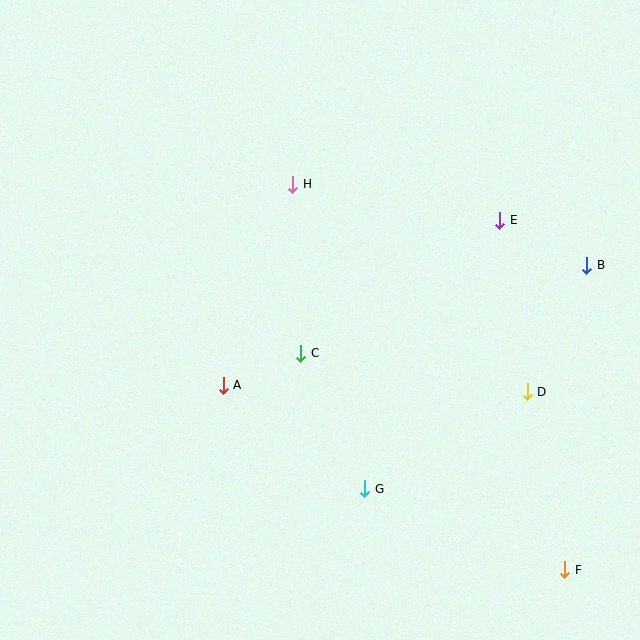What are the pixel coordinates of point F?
Point F is at (565, 570).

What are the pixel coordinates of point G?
Point G is at (365, 489).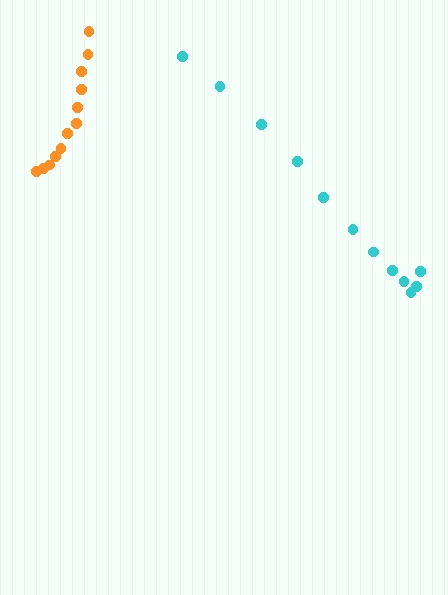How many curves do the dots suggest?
There are 2 distinct paths.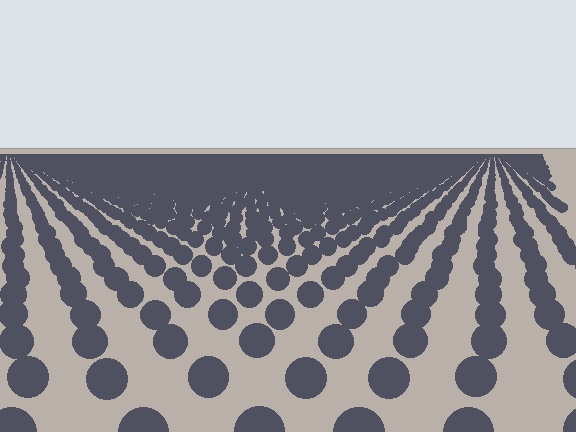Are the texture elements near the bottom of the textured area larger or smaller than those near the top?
Larger. Near the bottom, elements are closer to the viewer and appear at a bigger on-screen size.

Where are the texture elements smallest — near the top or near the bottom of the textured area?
Near the top.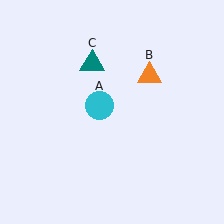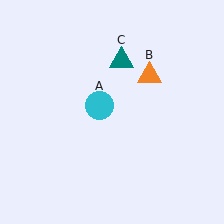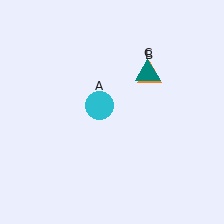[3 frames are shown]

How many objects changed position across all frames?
1 object changed position: teal triangle (object C).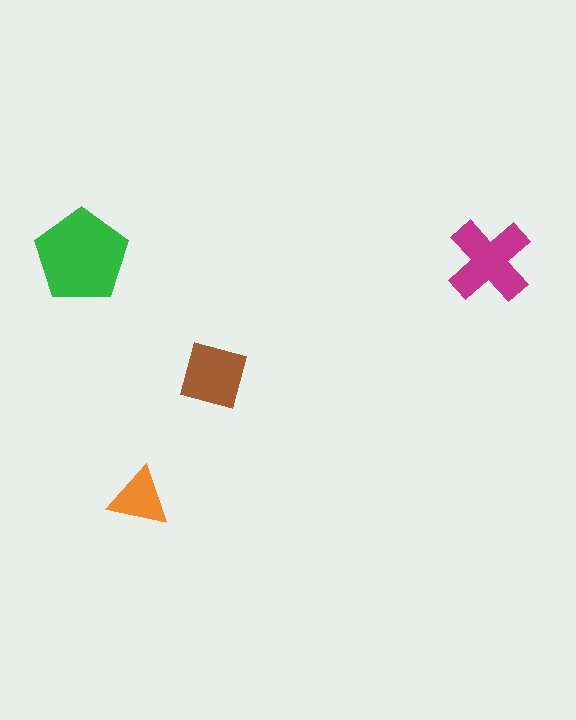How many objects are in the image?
There are 4 objects in the image.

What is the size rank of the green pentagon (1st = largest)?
1st.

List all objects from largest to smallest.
The green pentagon, the magenta cross, the brown square, the orange triangle.